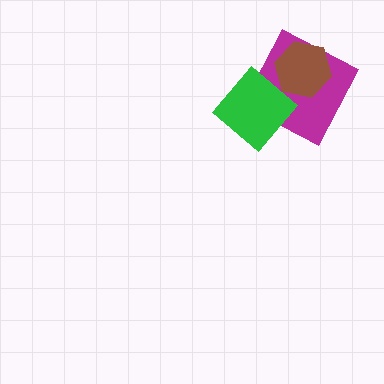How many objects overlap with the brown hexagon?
2 objects overlap with the brown hexagon.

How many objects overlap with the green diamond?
2 objects overlap with the green diamond.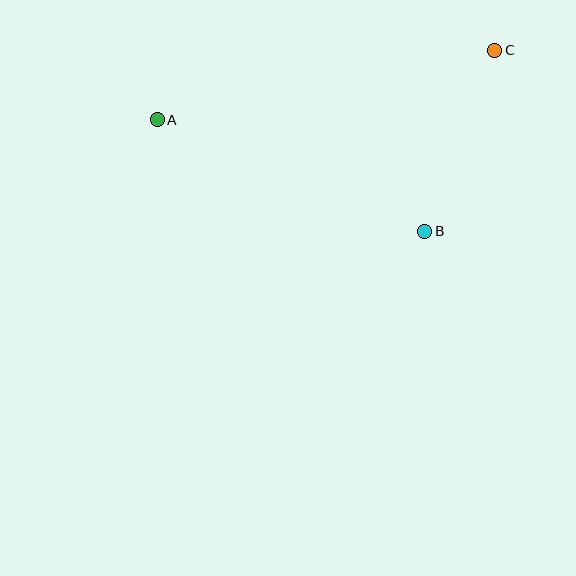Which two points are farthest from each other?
Points A and C are farthest from each other.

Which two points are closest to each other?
Points B and C are closest to each other.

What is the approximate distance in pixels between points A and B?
The distance between A and B is approximately 289 pixels.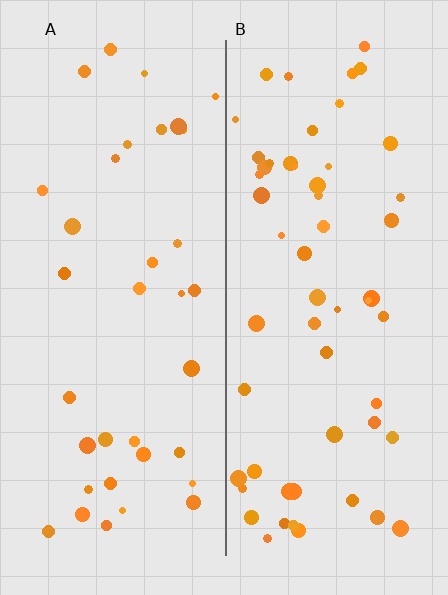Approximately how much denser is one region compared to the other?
Approximately 1.6× — region B over region A.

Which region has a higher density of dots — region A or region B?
B (the right).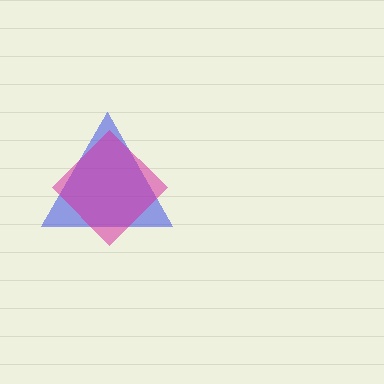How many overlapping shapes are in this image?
There are 2 overlapping shapes in the image.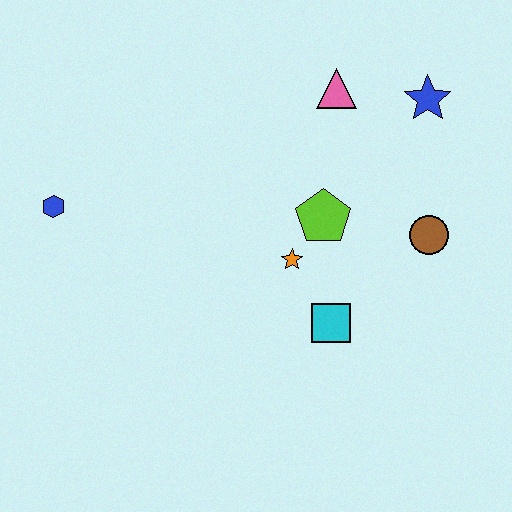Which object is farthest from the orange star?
The blue hexagon is farthest from the orange star.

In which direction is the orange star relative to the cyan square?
The orange star is above the cyan square.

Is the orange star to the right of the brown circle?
No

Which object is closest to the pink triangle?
The blue star is closest to the pink triangle.